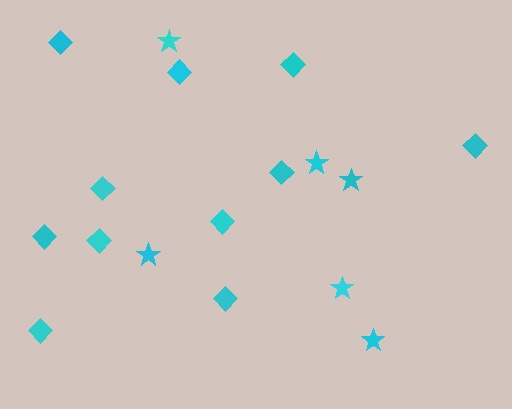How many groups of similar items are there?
There are 2 groups: one group of stars (6) and one group of diamonds (11).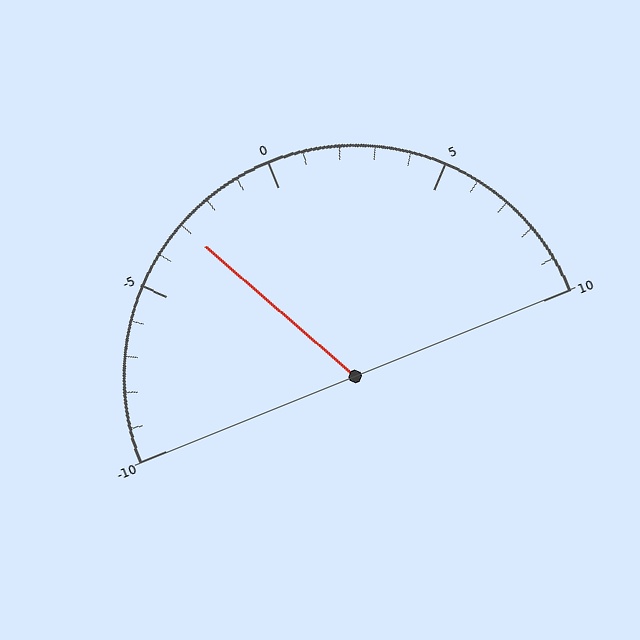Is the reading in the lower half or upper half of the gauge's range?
The reading is in the lower half of the range (-10 to 10).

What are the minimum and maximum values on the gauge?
The gauge ranges from -10 to 10.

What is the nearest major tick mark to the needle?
The nearest major tick mark is -5.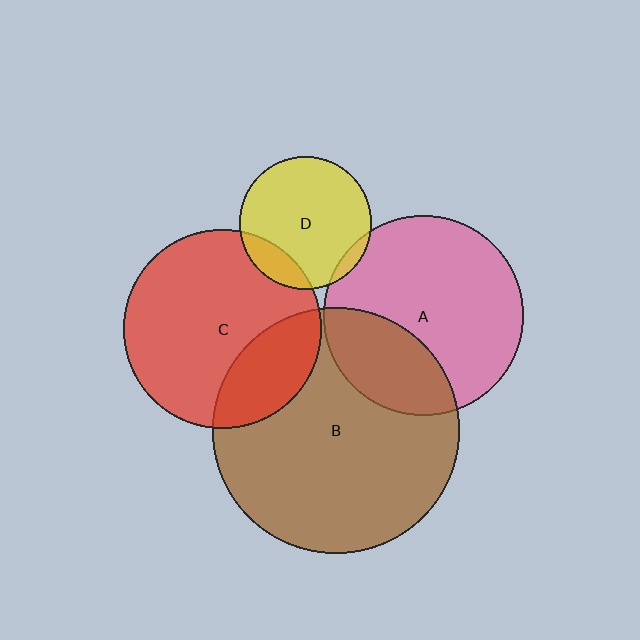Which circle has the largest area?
Circle B (brown).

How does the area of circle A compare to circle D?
Approximately 2.3 times.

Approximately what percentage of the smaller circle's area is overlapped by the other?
Approximately 30%.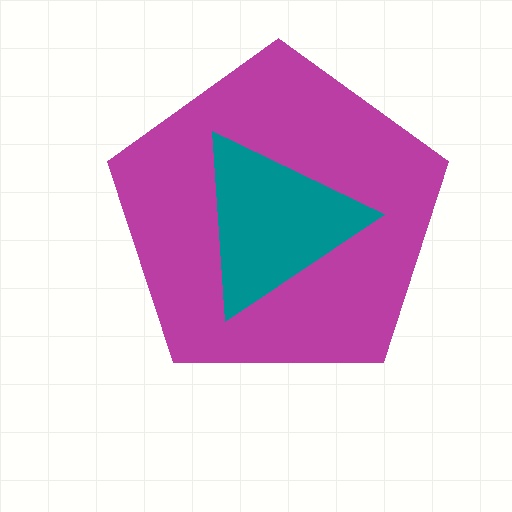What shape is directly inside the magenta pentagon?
The teal triangle.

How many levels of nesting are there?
2.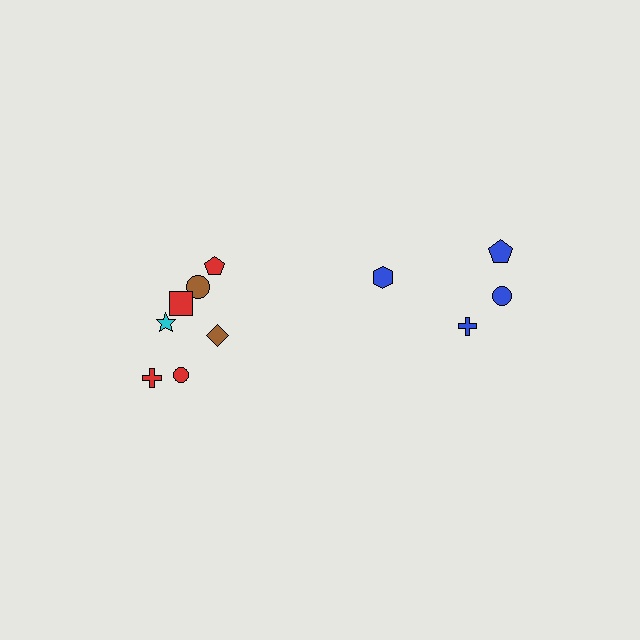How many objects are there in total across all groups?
There are 11 objects.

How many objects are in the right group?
There are 4 objects.